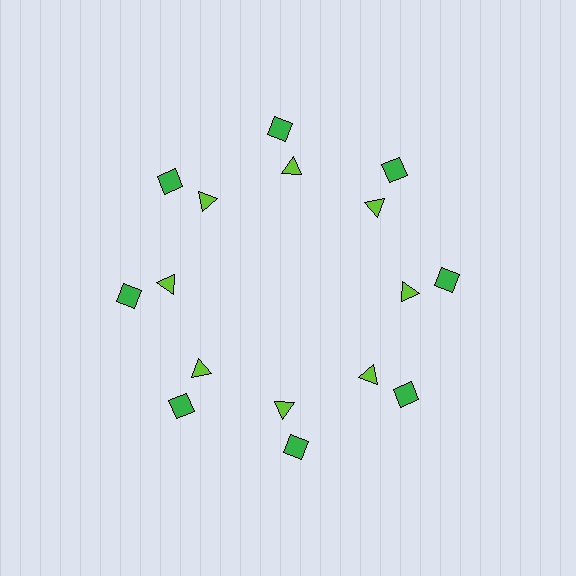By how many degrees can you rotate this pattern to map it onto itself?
The pattern maps onto itself every 45 degrees of rotation.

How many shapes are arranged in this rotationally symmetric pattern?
There are 16 shapes, arranged in 8 groups of 2.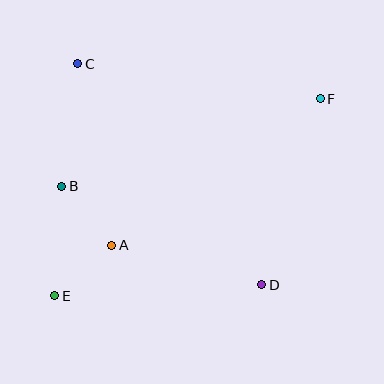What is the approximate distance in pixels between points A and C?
The distance between A and C is approximately 184 pixels.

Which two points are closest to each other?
Points A and E are closest to each other.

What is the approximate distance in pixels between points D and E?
The distance between D and E is approximately 207 pixels.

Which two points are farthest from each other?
Points E and F are farthest from each other.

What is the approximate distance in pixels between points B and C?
The distance between B and C is approximately 124 pixels.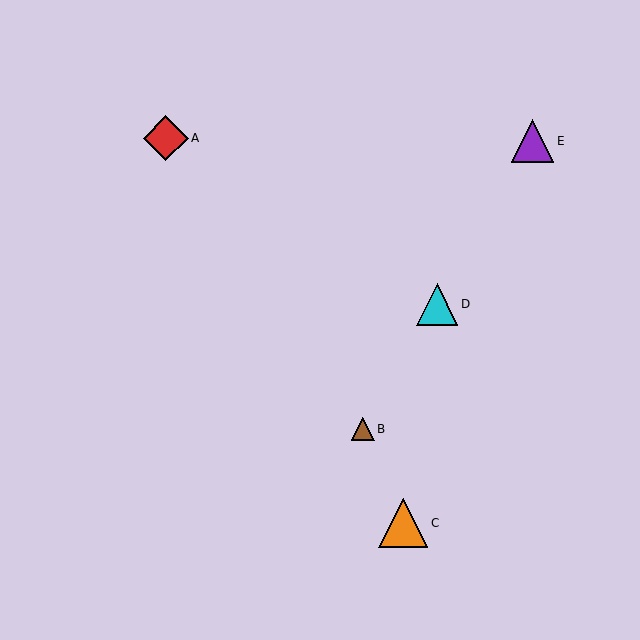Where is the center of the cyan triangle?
The center of the cyan triangle is at (437, 304).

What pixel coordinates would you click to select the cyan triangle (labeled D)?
Click at (437, 304) to select the cyan triangle D.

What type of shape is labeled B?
Shape B is a brown triangle.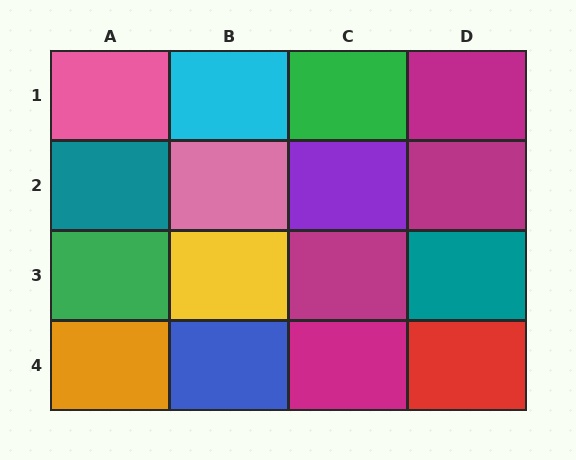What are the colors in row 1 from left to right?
Pink, cyan, green, magenta.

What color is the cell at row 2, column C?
Purple.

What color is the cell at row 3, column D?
Teal.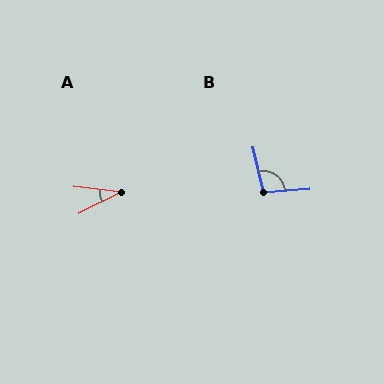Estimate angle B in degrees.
Approximately 98 degrees.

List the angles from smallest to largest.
A (33°), B (98°).